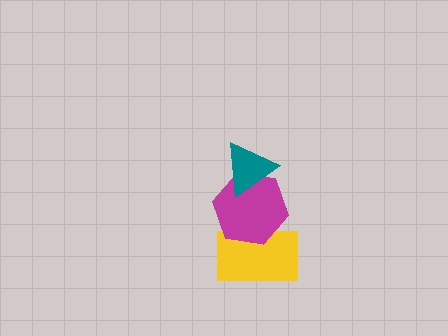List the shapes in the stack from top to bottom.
From top to bottom: the teal triangle, the magenta hexagon, the yellow rectangle.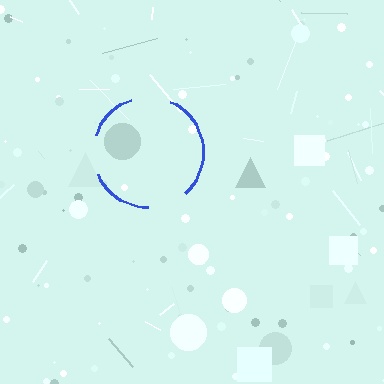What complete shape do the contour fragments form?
The contour fragments form a circle.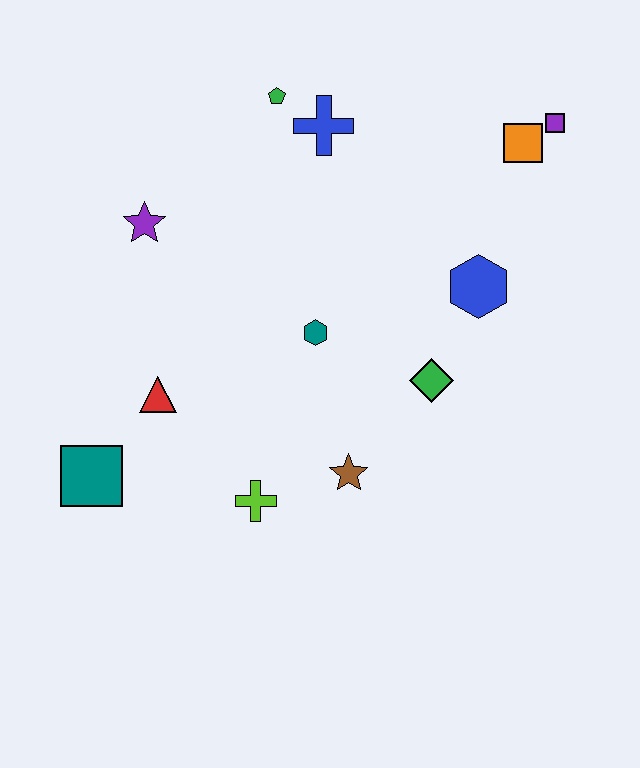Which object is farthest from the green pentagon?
The teal square is farthest from the green pentagon.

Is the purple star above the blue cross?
No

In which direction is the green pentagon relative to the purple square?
The green pentagon is to the left of the purple square.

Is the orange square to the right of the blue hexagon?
Yes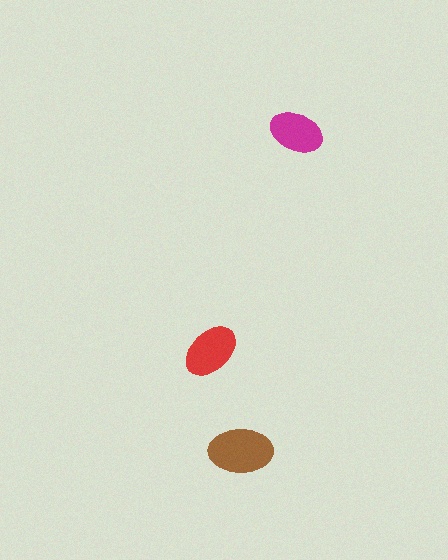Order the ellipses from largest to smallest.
the brown one, the red one, the magenta one.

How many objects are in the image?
There are 3 objects in the image.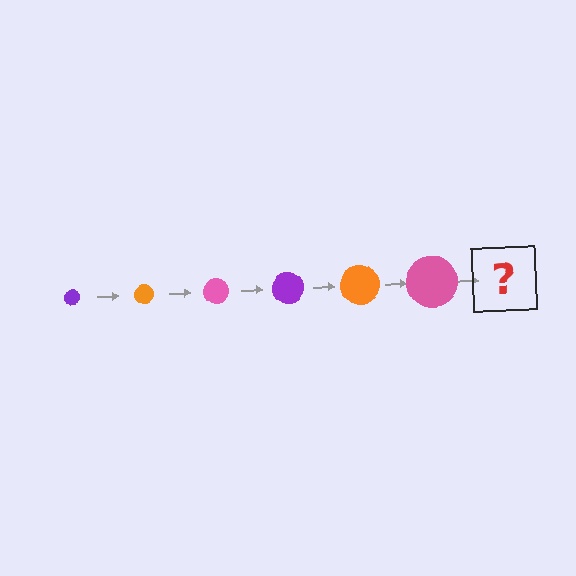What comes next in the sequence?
The next element should be a purple circle, larger than the previous one.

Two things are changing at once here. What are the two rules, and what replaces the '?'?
The two rules are that the circle grows larger each step and the color cycles through purple, orange, and pink. The '?' should be a purple circle, larger than the previous one.